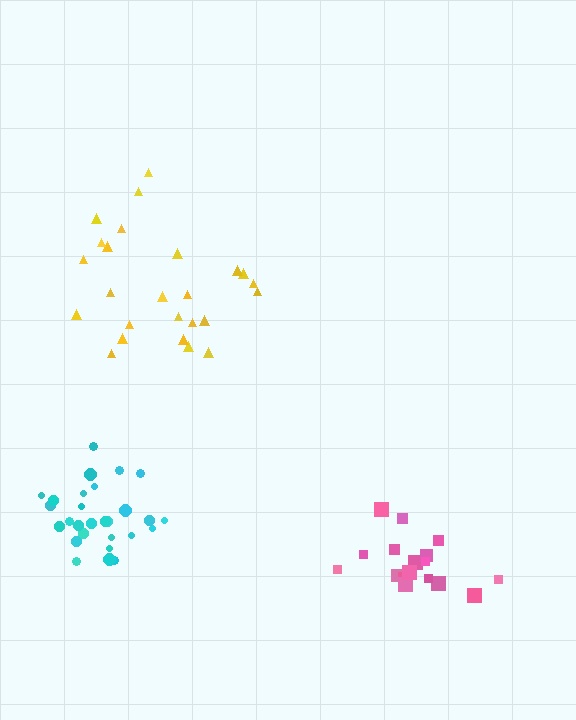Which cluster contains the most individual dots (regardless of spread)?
Cyan (28).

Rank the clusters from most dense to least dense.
cyan, pink, yellow.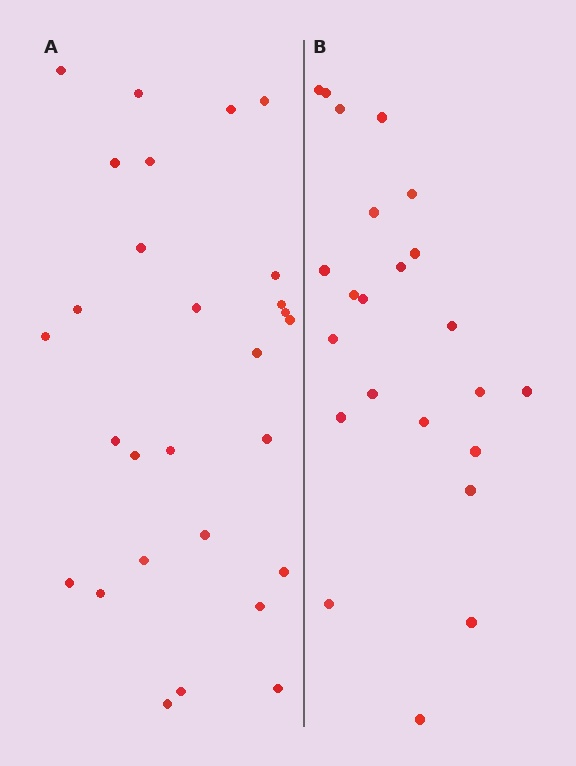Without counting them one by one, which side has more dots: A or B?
Region A (the left region) has more dots.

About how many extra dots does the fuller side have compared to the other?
Region A has about 5 more dots than region B.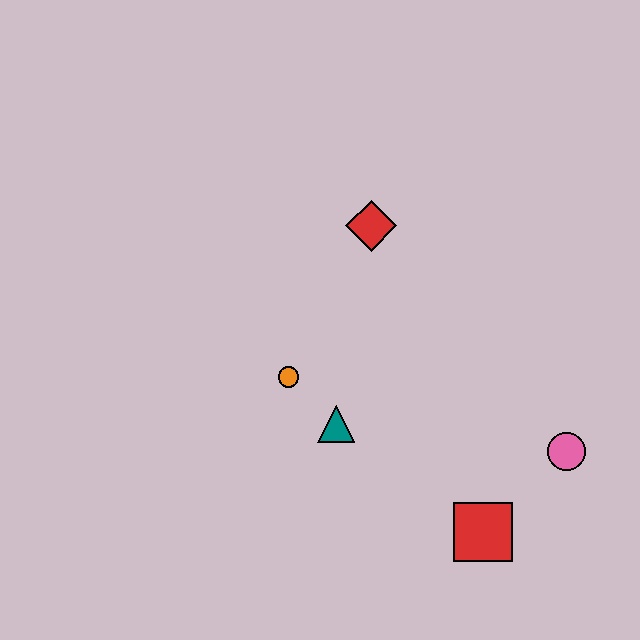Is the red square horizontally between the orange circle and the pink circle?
Yes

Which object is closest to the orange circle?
The teal triangle is closest to the orange circle.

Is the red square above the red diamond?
No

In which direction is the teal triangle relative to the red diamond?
The teal triangle is below the red diamond.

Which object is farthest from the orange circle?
The pink circle is farthest from the orange circle.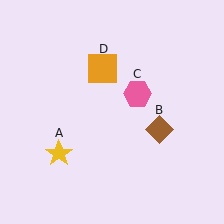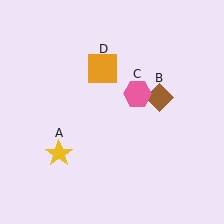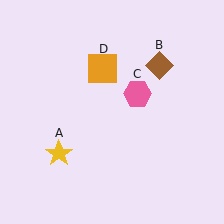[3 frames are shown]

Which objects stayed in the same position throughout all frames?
Yellow star (object A) and pink hexagon (object C) and orange square (object D) remained stationary.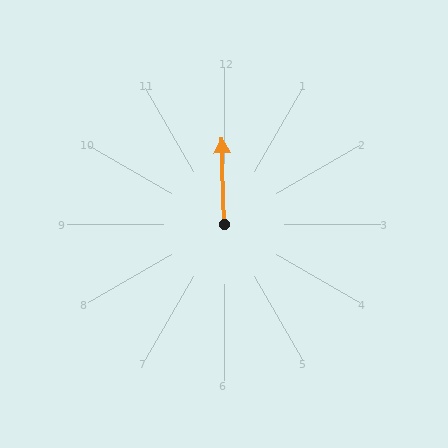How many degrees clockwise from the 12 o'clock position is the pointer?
Approximately 358 degrees.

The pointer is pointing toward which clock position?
Roughly 12 o'clock.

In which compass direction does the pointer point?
North.